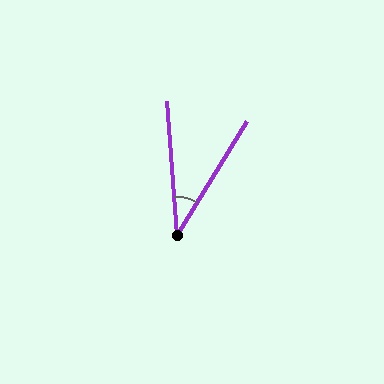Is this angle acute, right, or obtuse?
It is acute.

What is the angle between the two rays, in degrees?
Approximately 36 degrees.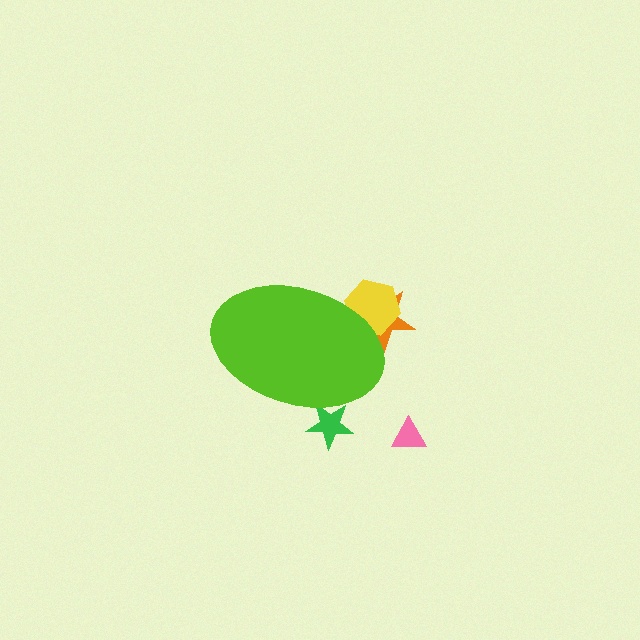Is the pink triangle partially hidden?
No, the pink triangle is fully visible.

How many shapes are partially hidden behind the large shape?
3 shapes are partially hidden.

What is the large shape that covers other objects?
A lime ellipse.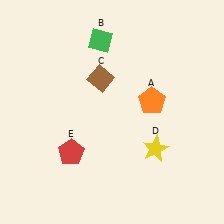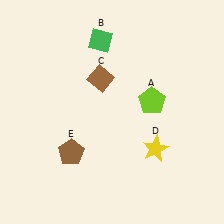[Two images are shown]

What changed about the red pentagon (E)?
In Image 1, E is red. In Image 2, it changed to brown.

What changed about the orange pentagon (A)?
In Image 1, A is orange. In Image 2, it changed to lime.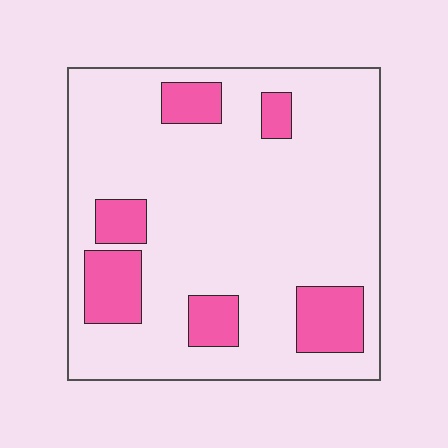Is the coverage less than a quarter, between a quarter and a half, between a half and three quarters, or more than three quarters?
Less than a quarter.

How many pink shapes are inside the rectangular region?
6.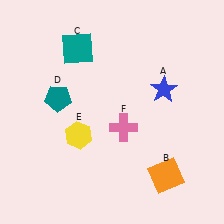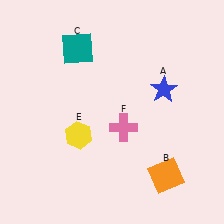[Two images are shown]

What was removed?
The teal pentagon (D) was removed in Image 2.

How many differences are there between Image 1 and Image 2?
There is 1 difference between the two images.